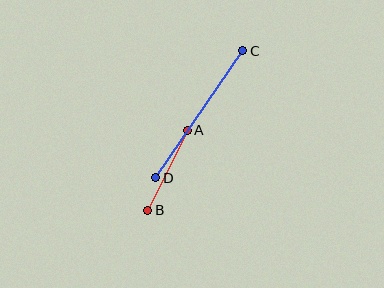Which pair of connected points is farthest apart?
Points C and D are farthest apart.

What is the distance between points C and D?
The distance is approximately 154 pixels.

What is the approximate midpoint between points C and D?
The midpoint is at approximately (199, 114) pixels.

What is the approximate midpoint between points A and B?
The midpoint is at approximately (167, 170) pixels.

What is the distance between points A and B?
The distance is approximately 89 pixels.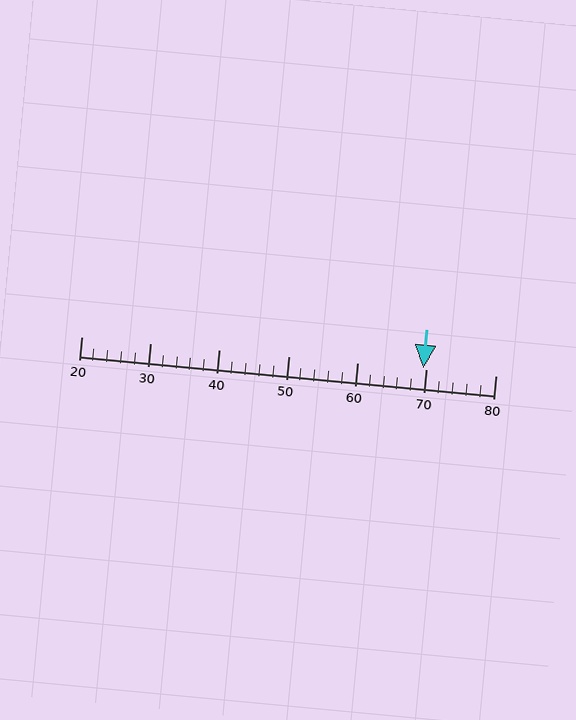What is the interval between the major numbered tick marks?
The major tick marks are spaced 10 units apart.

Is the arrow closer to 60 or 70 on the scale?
The arrow is closer to 70.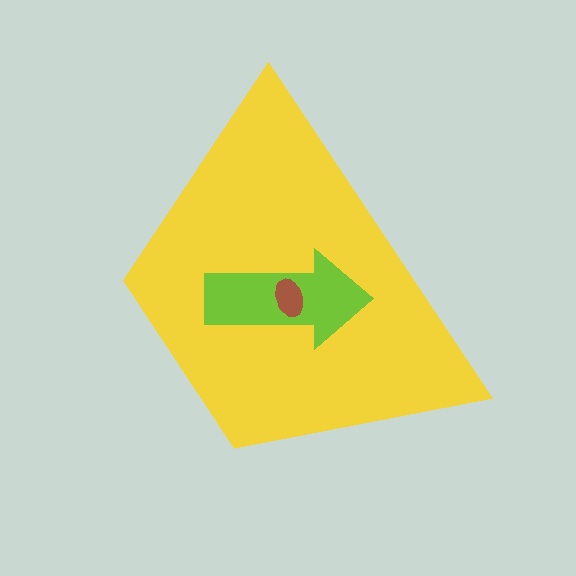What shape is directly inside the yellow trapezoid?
The lime arrow.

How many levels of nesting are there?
3.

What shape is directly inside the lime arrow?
The brown ellipse.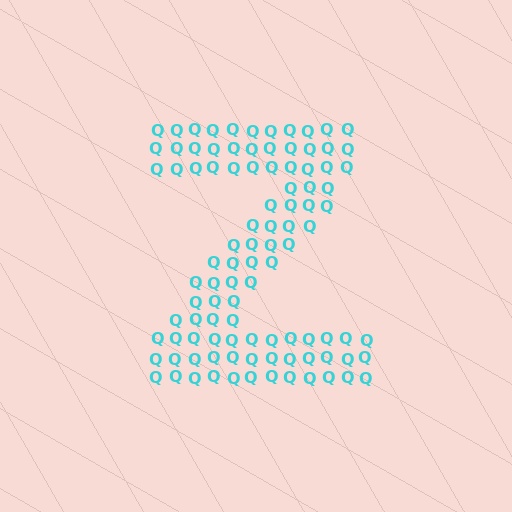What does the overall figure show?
The overall figure shows the letter Z.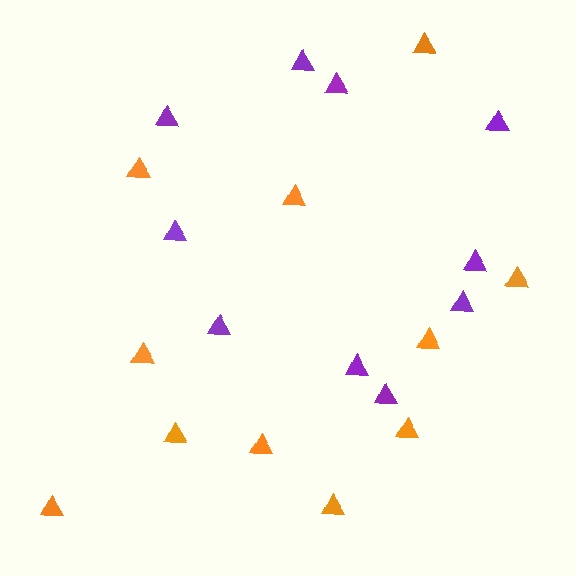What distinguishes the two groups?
There are 2 groups: one group of orange triangles (11) and one group of purple triangles (10).